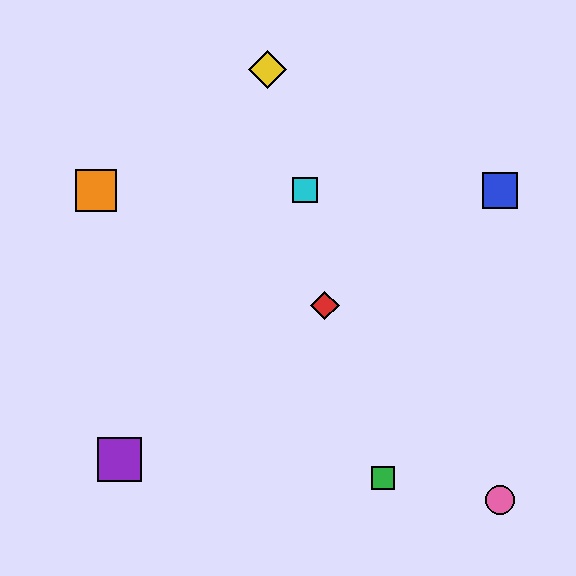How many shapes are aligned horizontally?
3 shapes (the blue square, the orange square, the cyan square) are aligned horizontally.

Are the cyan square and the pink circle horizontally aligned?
No, the cyan square is at y≈190 and the pink circle is at y≈500.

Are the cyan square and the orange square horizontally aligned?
Yes, both are at y≈190.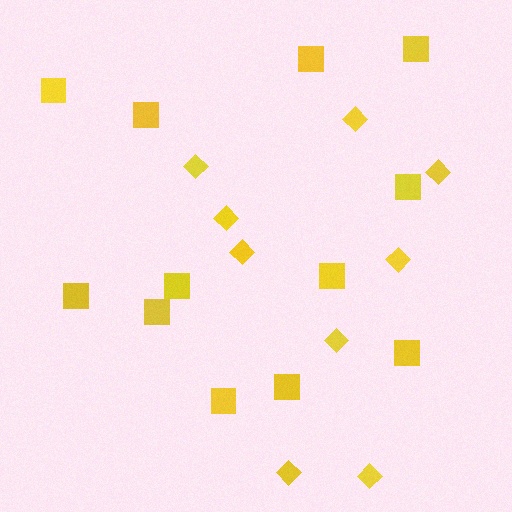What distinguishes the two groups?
There are 2 groups: one group of squares (12) and one group of diamonds (9).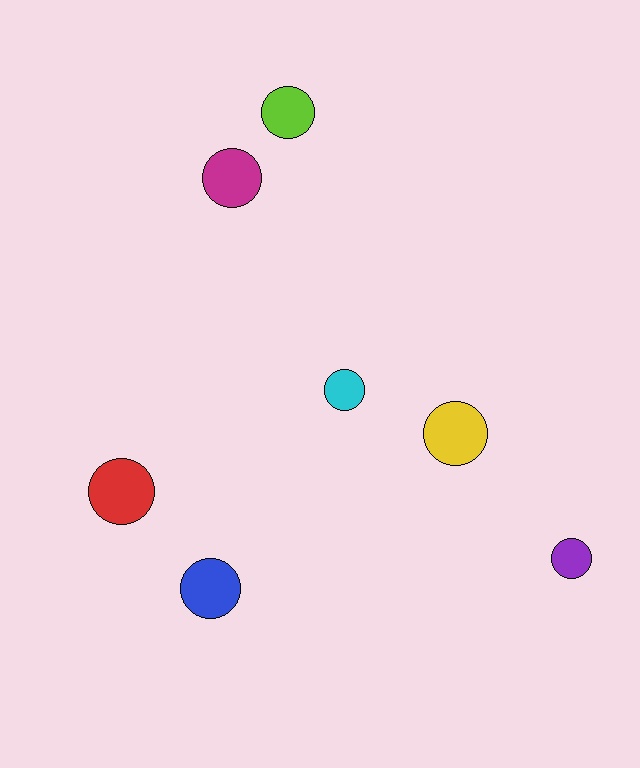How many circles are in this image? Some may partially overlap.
There are 7 circles.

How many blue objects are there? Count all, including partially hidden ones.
There is 1 blue object.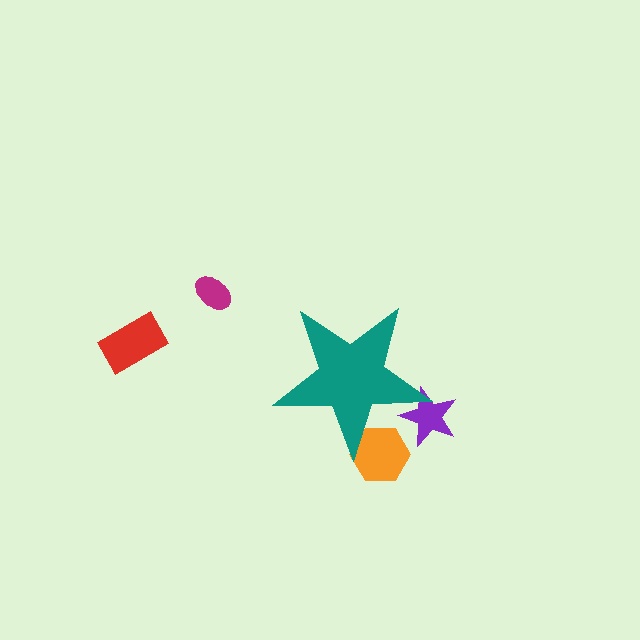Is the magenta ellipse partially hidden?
No, the magenta ellipse is fully visible.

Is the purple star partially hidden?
Yes, the purple star is partially hidden behind the teal star.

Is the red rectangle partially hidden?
No, the red rectangle is fully visible.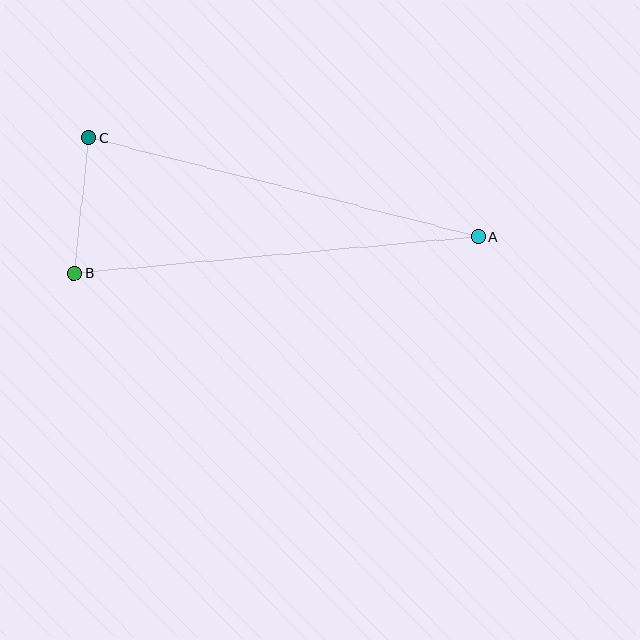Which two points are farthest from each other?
Points A and B are farthest from each other.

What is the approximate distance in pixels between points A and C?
The distance between A and C is approximately 401 pixels.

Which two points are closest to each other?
Points B and C are closest to each other.